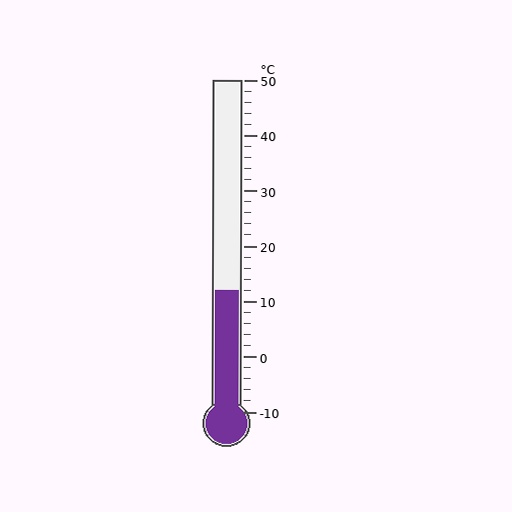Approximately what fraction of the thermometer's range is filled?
The thermometer is filled to approximately 35% of its range.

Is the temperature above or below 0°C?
The temperature is above 0°C.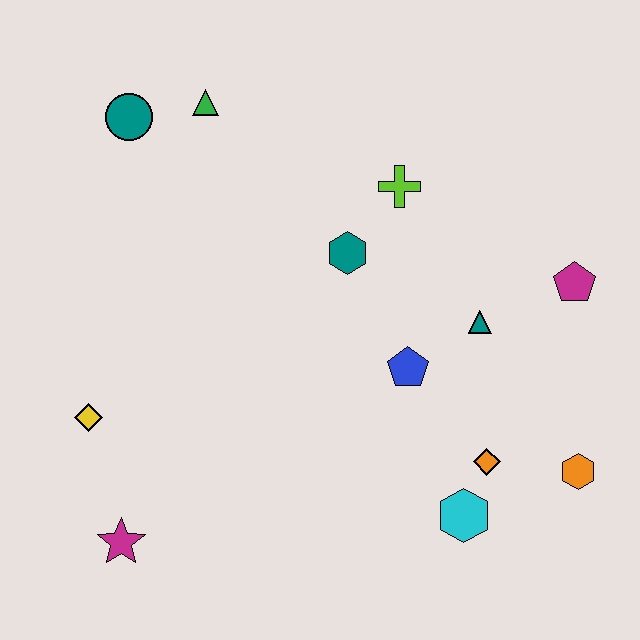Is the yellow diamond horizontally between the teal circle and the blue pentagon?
No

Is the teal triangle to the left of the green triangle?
No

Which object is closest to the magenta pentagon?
The teal triangle is closest to the magenta pentagon.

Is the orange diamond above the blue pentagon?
No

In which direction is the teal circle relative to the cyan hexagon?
The teal circle is above the cyan hexagon.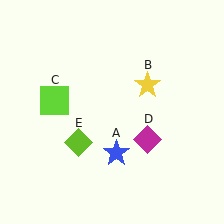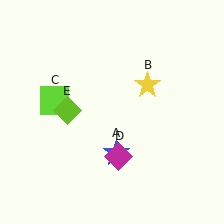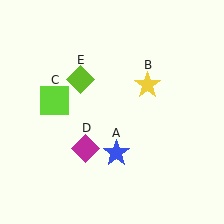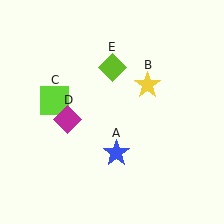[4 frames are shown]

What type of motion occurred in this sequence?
The magenta diamond (object D), lime diamond (object E) rotated clockwise around the center of the scene.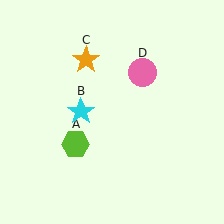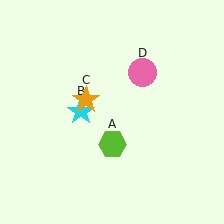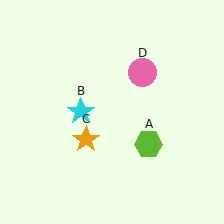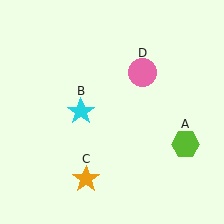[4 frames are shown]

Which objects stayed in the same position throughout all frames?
Cyan star (object B) and pink circle (object D) remained stationary.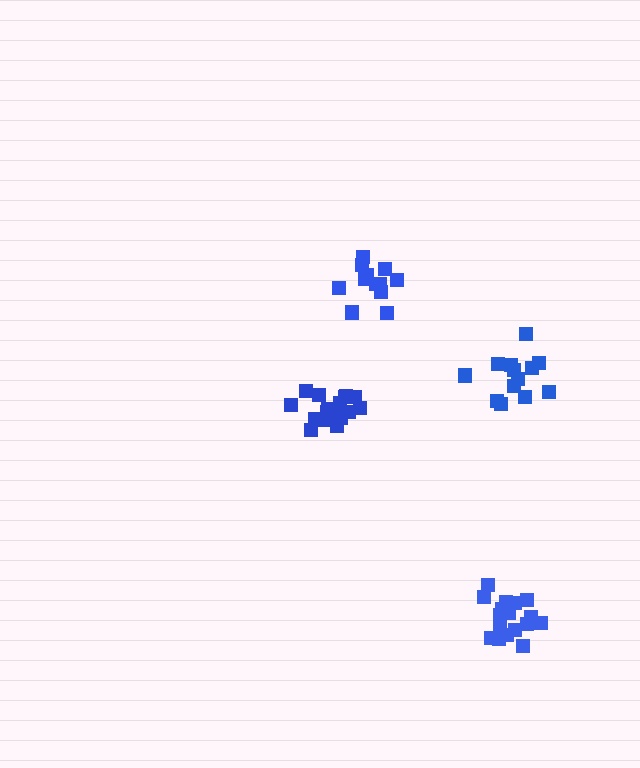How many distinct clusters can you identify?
There are 4 distinct clusters.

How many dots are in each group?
Group 1: 16 dots, Group 2: 18 dots, Group 3: 13 dots, Group 4: 12 dots (59 total).